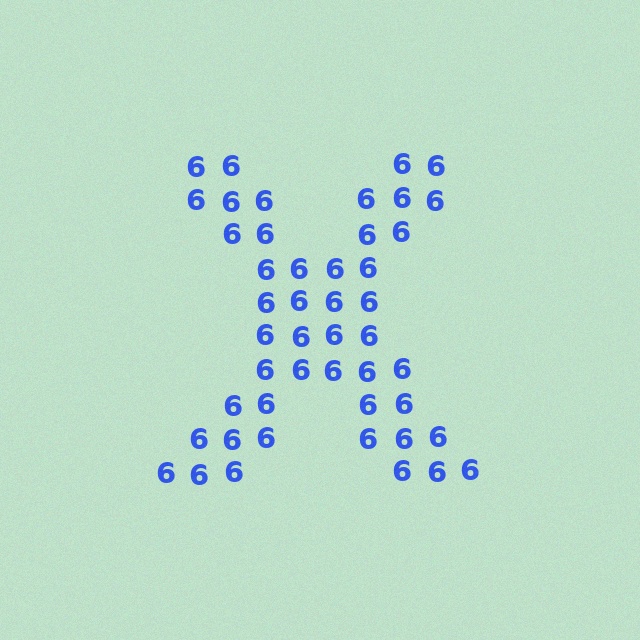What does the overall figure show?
The overall figure shows the letter X.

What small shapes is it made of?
It is made of small digit 6's.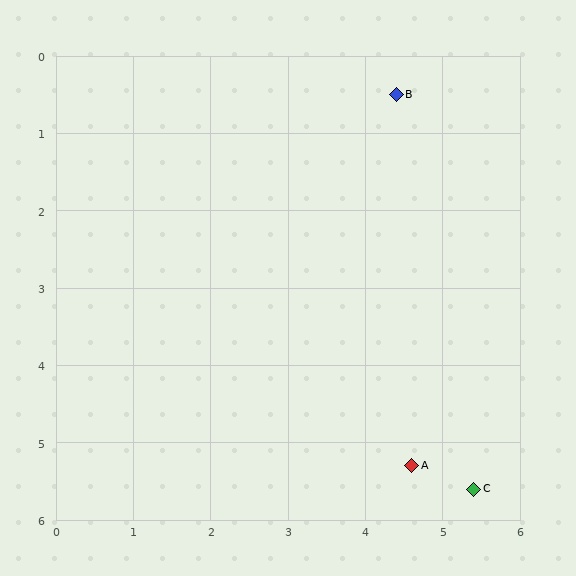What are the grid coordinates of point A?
Point A is at approximately (4.6, 5.3).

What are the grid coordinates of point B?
Point B is at approximately (4.4, 0.5).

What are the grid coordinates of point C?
Point C is at approximately (5.4, 5.6).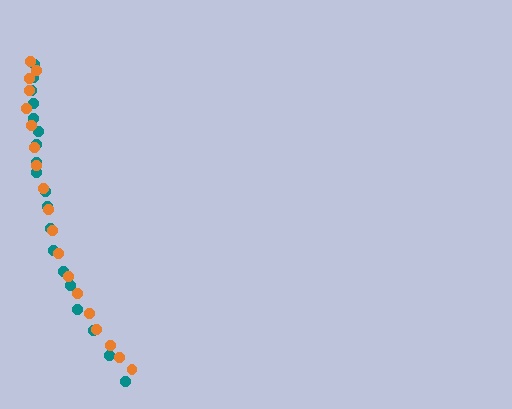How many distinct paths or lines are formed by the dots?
There are 2 distinct paths.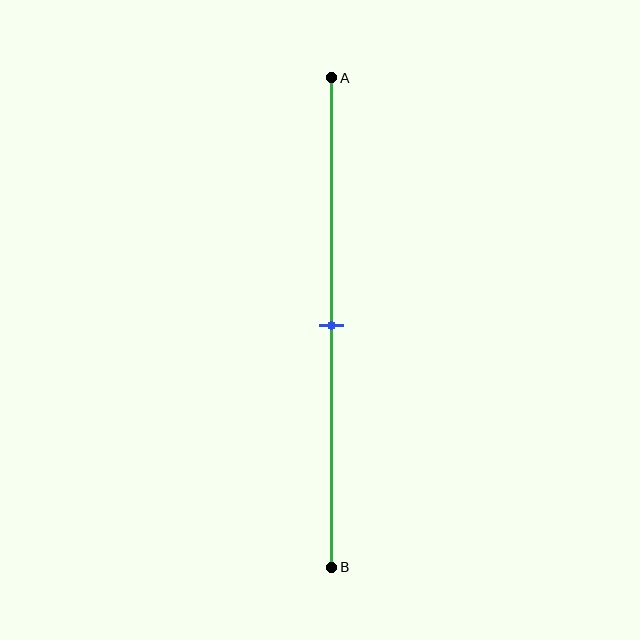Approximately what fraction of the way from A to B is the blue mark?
The blue mark is approximately 50% of the way from A to B.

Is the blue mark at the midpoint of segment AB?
Yes, the mark is approximately at the midpoint.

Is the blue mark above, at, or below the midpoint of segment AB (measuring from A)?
The blue mark is approximately at the midpoint of segment AB.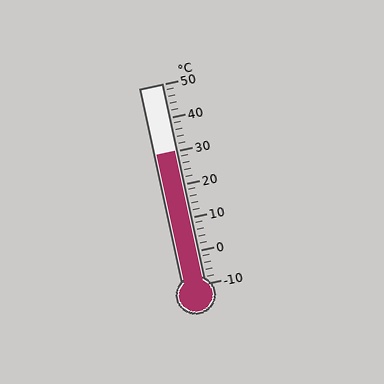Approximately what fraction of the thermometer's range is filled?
The thermometer is filled to approximately 65% of its range.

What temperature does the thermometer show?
The thermometer shows approximately 30°C.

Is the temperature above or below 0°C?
The temperature is above 0°C.